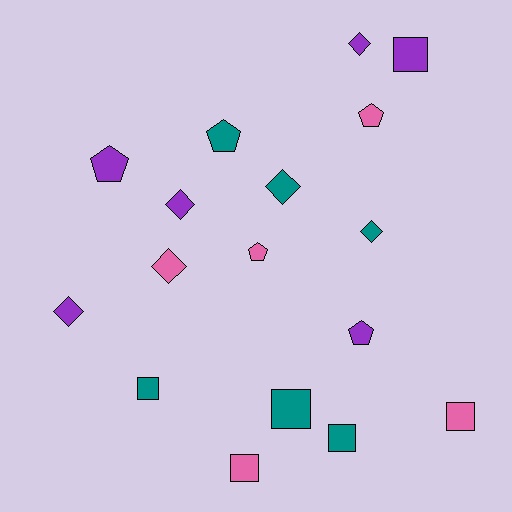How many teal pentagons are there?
There is 1 teal pentagon.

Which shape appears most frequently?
Square, with 6 objects.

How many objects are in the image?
There are 17 objects.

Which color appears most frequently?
Purple, with 6 objects.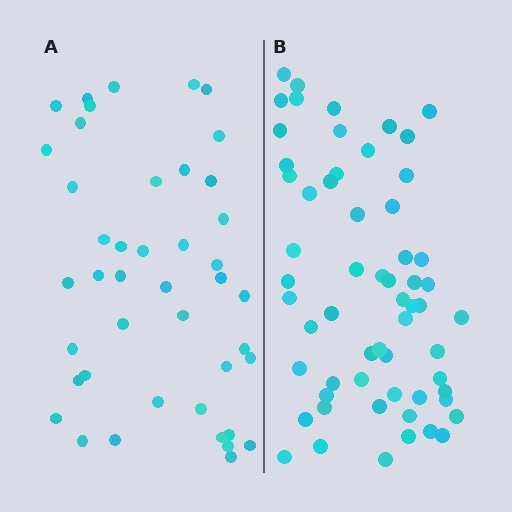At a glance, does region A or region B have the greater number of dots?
Region B (the right region) has more dots.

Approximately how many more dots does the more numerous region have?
Region B has approximately 15 more dots than region A.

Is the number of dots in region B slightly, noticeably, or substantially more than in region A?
Region B has noticeably more, but not dramatically so. The ratio is roughly 1.4 to 1.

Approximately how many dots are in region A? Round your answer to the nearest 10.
About 40 dots. (The exact count is 43, which rounds to 40.)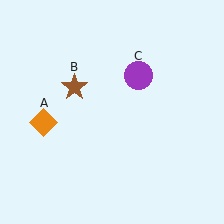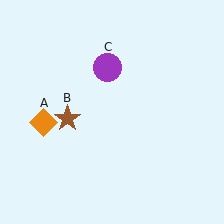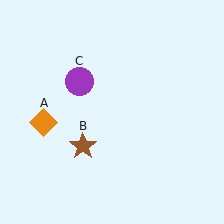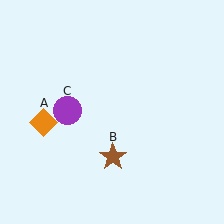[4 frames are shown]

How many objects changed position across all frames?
2 objects changed position: brown star (object B), purple circle (object C).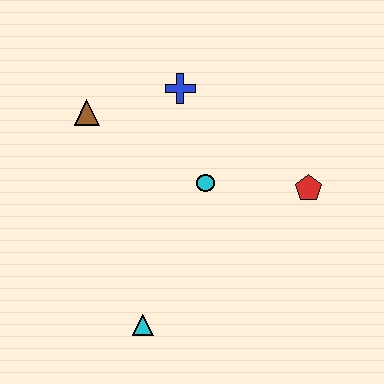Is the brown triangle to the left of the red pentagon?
Yes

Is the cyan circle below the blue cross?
Yes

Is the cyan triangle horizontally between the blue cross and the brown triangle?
Yes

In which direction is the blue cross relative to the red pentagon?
The blue cross is to the left of the red pentagon.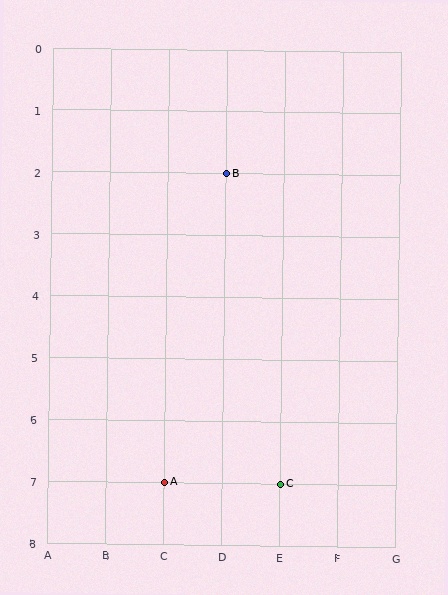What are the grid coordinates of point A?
Point A is at grid coordinates (C, 7).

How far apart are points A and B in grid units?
Points A and B are 1 column and 5 rows apart (about 5.1 grid units diagonally).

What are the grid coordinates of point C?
Point C is at grid coordinates (E, 7).